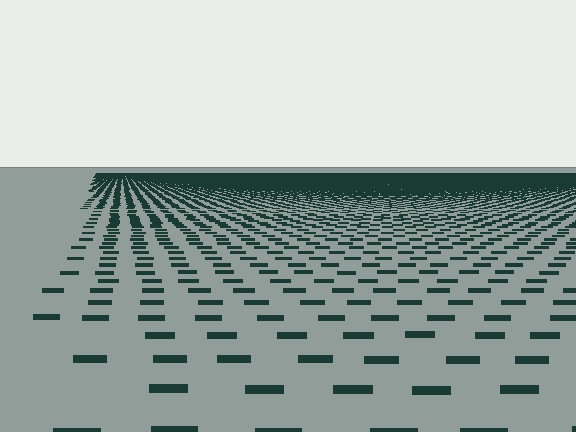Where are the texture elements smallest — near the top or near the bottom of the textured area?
Near the top.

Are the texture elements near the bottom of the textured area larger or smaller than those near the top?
Larger. Near the bottom, elements are closer to the viewer and appear at a bigger on-screen size.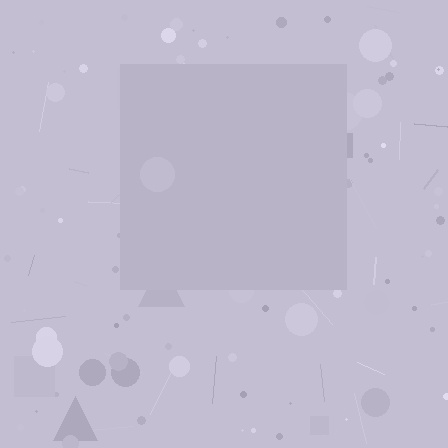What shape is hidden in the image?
A square is hidden in the image.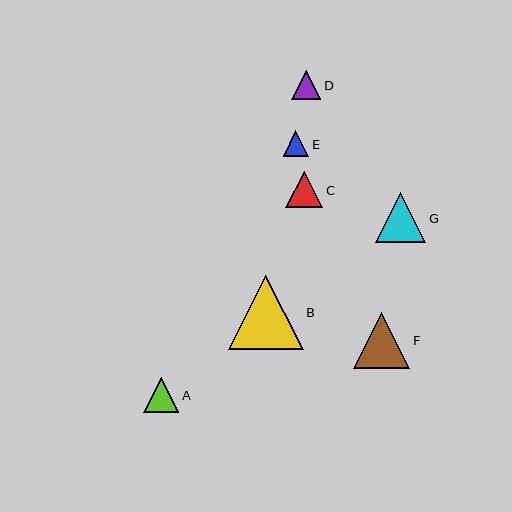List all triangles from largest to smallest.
From largest to smallest: B, F, G, C, A, D, E.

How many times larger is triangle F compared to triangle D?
Triangle F is approximately 1.9 times the size of triangle D.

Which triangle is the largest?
Triangle B is the largest with a size of approximately 75 pixels.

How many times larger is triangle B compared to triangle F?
Triangle B is approximately 1.3 times the size of triangle F.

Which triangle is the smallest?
Triangle E is the smallest with a size of approximately 25 pixels.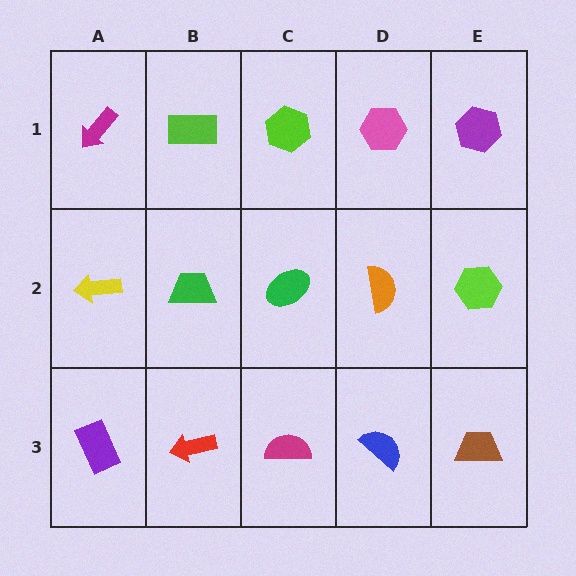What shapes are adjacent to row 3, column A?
A yellow arrow (row 2, column A), a red arrow (row 3, column B).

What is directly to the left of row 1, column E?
A pink hexagon.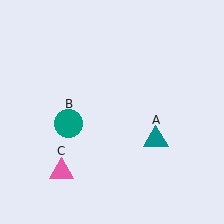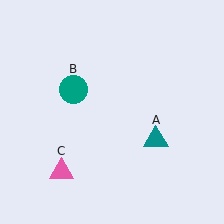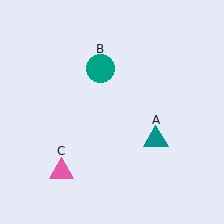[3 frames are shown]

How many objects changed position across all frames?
1 object changed position: teal circle (object B).